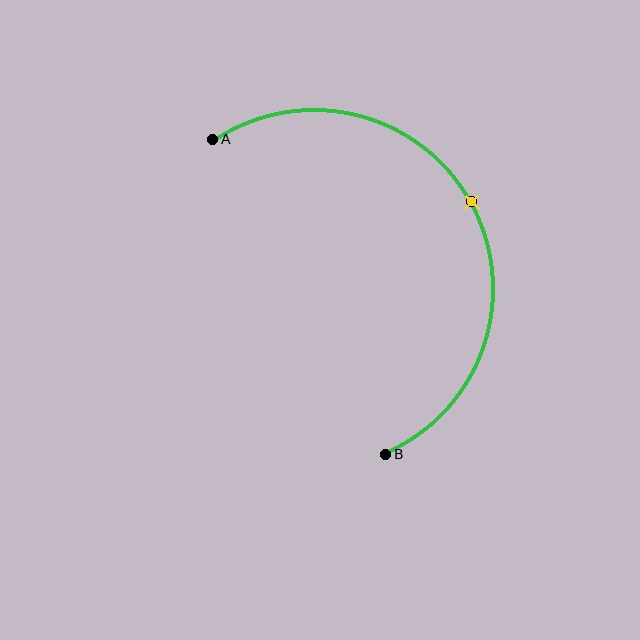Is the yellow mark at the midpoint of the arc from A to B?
Yes. The yellow mark lies on the arc at equal arc-length from both A and B — it is the arc midpoint.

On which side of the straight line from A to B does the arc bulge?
The arc bulges to the right of the straight line connecting A and B.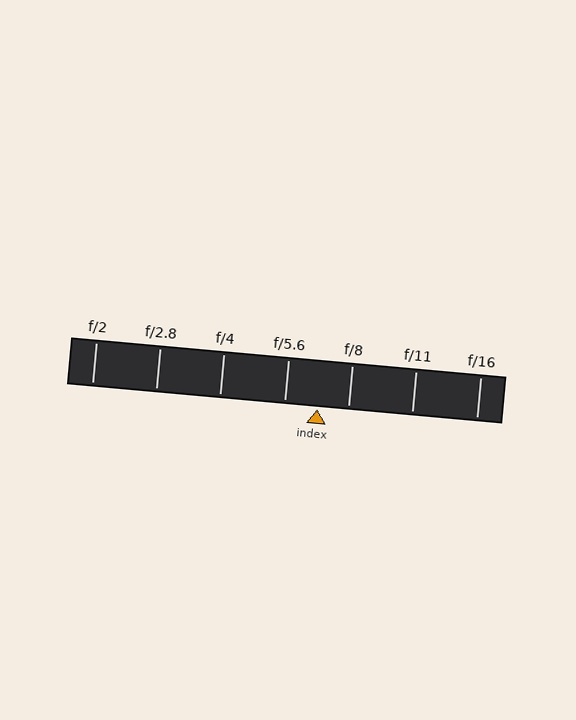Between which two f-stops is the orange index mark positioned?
The index mark is between f/5.6 and f/8.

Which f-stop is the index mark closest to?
The index mark is closest to f/8.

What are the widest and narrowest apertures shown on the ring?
The widest aperture shown is f/2 and the narrowest is f/16.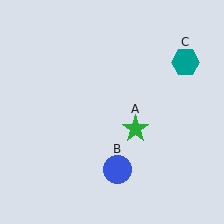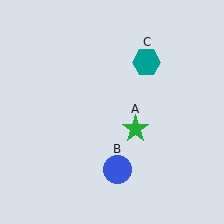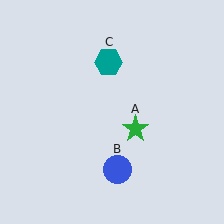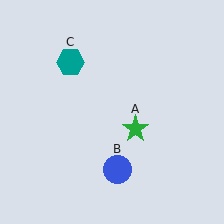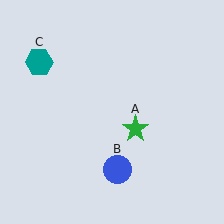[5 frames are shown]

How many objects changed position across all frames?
1 object changed position: teal hexagon (object C).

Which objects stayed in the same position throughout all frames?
Green star (object A) and blue circle (object B) remained stationary.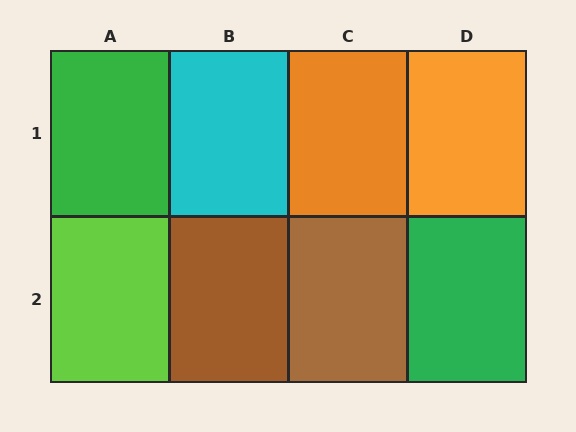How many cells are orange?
2 cells are orange.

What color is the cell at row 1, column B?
Cyan.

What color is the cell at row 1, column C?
Orange.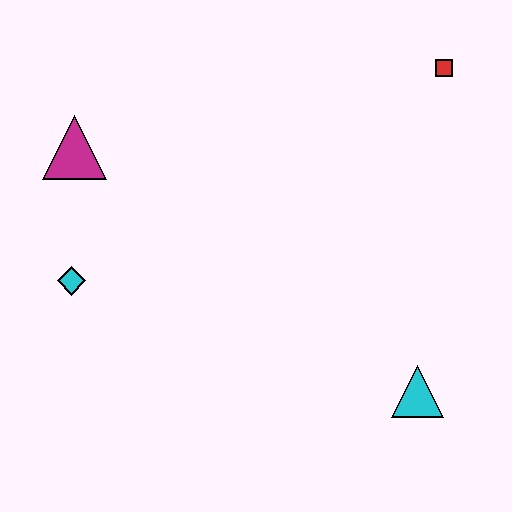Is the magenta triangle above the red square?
No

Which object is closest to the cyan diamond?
The magenta triangle is closest to the cyan diamond.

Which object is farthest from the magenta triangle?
The cyan triangle is farthest from the magenta triangle.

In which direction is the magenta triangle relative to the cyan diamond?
The magenta triangle is above the cyan diamond.